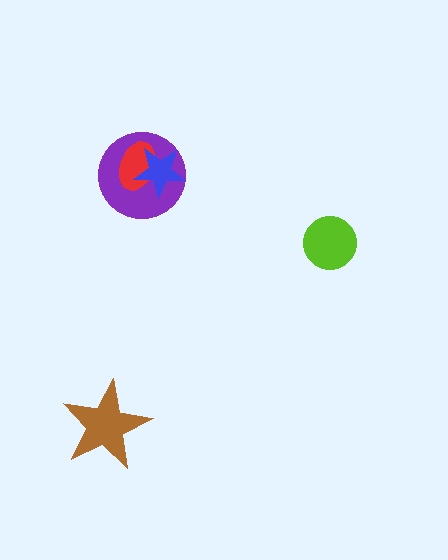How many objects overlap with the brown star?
0 objects overlap with the brown star.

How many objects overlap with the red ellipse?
2 objects overlap with the red ellipse.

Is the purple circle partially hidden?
Yes, it is partially covered by another shape.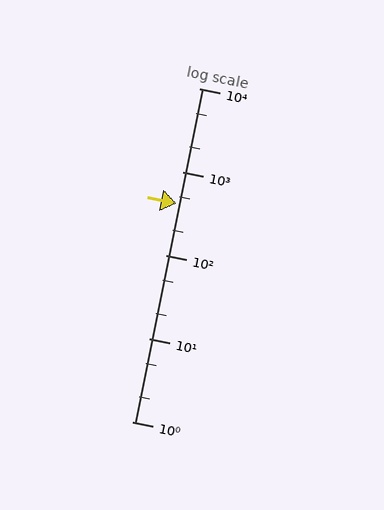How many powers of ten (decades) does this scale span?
The scale spans 4 decades, from 1 to 10000.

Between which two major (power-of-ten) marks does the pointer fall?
The pointer is between 100 and 1000.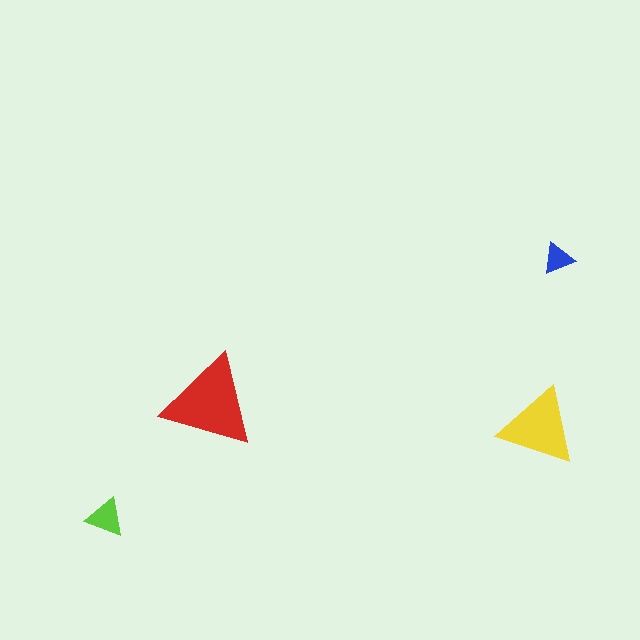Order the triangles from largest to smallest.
the red one, the yellow one, the lime one, the blue one.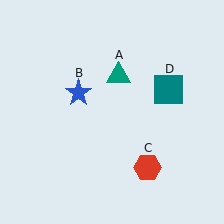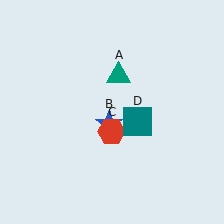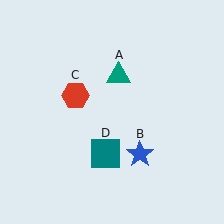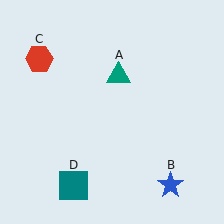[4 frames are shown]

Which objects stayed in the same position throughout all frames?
Teal triangle (object A) remained stationary.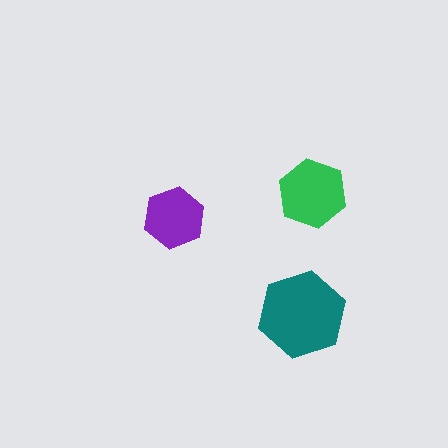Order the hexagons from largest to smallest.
the teal one, the green one, the purple one.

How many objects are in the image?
There are 3 objects in the image.